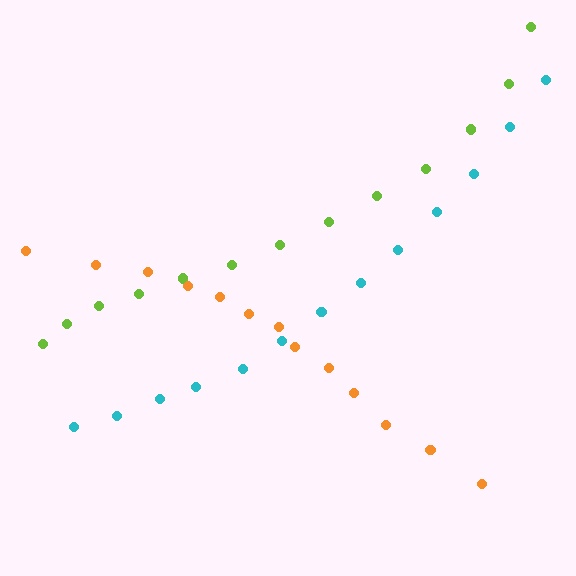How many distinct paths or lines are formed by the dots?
There are 3 distinct paths.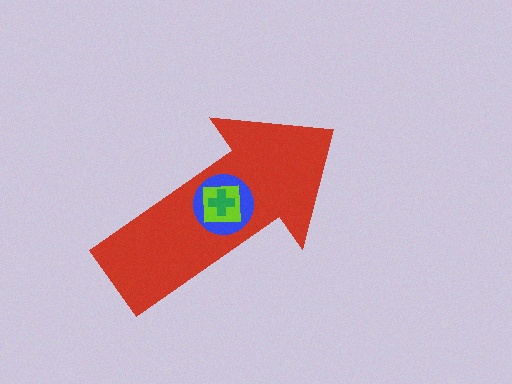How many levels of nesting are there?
4.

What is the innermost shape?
The green cross.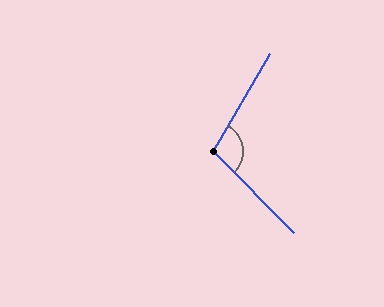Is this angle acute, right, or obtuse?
It is obtuse.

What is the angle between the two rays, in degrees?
Approximately 105 degrees.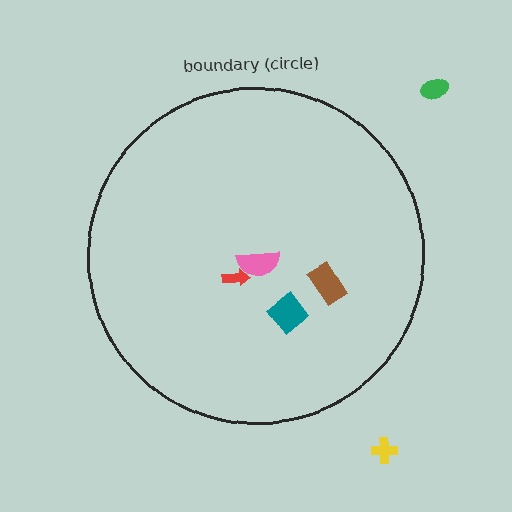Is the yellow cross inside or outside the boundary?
Outside.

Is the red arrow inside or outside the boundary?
Inside.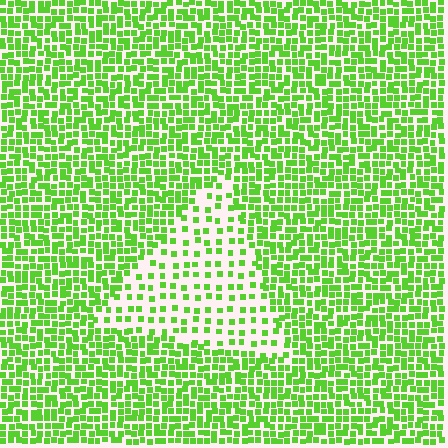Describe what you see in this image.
The image contains small lime elements arranged at two different densities. A triangle-shaped region is visible where the elements are less densely packed than the surrounding area.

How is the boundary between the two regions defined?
The boundary is defined by a change in element density (approximately 2.4x ratio). All elements are the same color, size, and shape.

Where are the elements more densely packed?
The elements are more densely packed outside the triangle boundary.